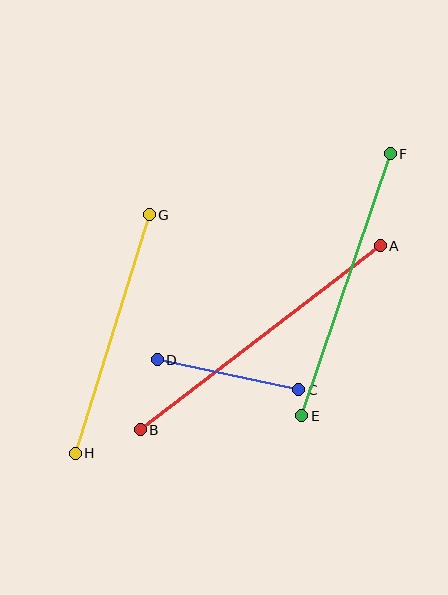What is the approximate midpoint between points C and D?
The midpoint is at approximately (228, 375) pixels.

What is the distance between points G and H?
The distance is approximately 250 pixels.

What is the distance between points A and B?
The distance is approximately 303 pixels.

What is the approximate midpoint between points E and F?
The midpoint is at approximately (346, 285) pixels.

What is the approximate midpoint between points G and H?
The midpoint is at approximately (112, 334) pixels.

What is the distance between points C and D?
The distance is approximately 145 pixels.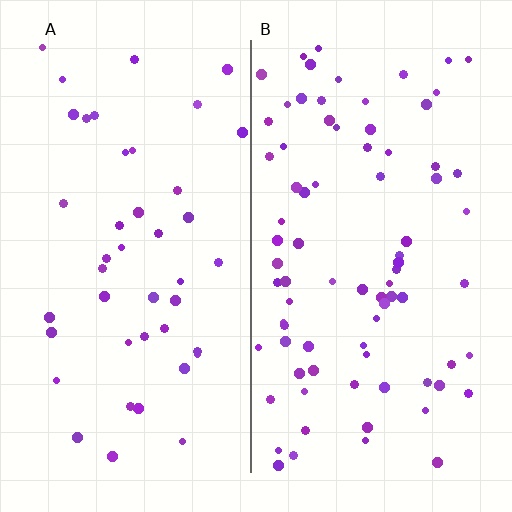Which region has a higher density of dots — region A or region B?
B (the right).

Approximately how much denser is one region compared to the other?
Approximately 1.8× — region B over region A.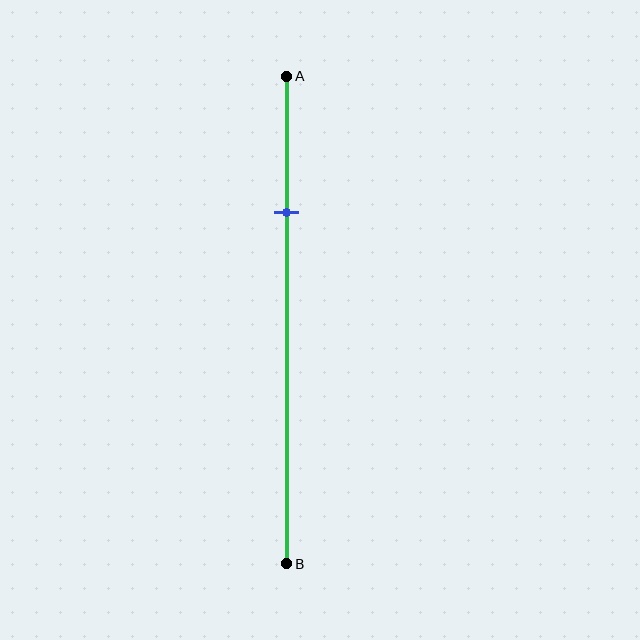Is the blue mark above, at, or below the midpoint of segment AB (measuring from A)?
The blue mark is above the midpoint of segment AB.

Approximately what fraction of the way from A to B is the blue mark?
The blue mark is approximately 30% of the way from A to B.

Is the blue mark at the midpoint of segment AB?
No, the mark is at about 30% from A, not at the 50% midpoint.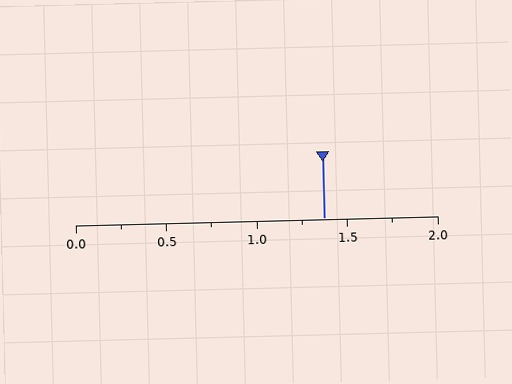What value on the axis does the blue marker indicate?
The marker indicates approximately 1.38.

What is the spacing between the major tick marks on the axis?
The major ticks are spaced 0.5 apart.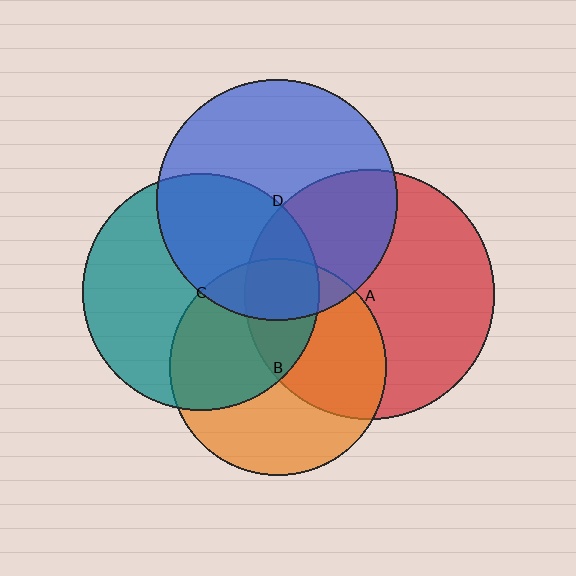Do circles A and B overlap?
Yes.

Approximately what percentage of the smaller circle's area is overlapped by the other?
Approximately 45%.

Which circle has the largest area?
Circle A (red).